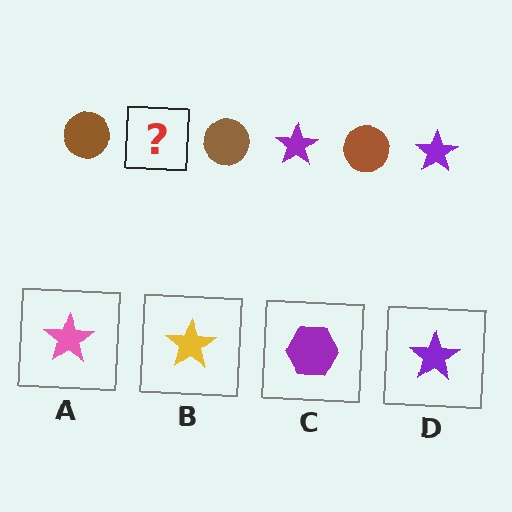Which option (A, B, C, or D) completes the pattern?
D.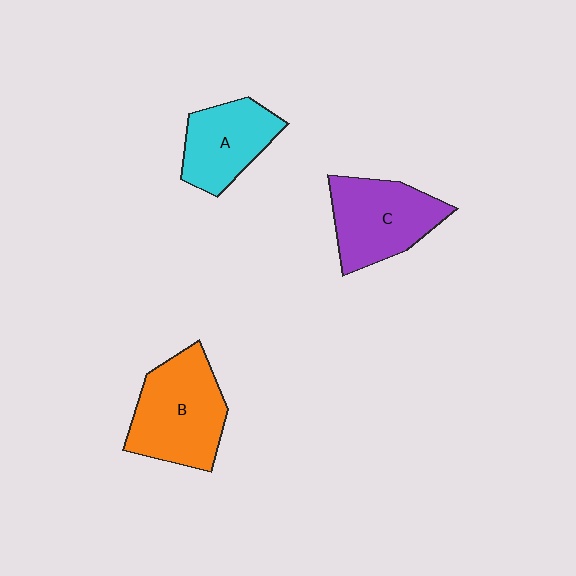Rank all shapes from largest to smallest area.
From largest to smallest: B (orange), C (purple), A (cyan).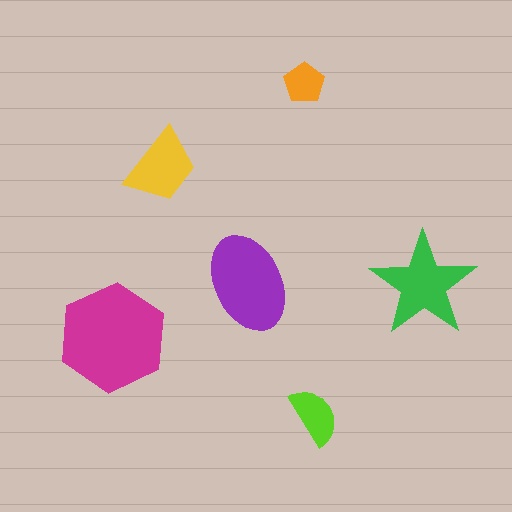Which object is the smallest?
The orange pentagon.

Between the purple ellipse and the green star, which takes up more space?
The purple ellipse.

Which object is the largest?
The magenta hexagon.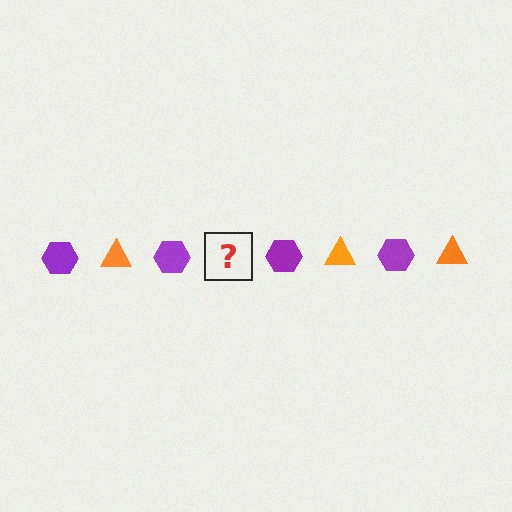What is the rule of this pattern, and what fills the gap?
The rule is that the pattern alternates between purple hexagon and orange triangle. The gap should be filled with an orange triangle.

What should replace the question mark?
The question mark should be replaced with an orange triangle.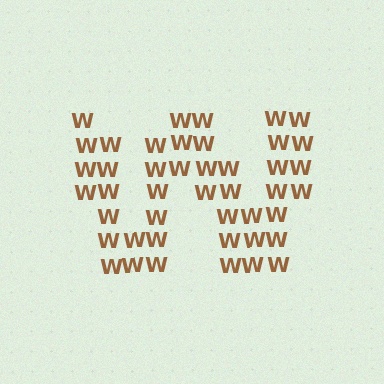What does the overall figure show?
The overall figure shows the letter W.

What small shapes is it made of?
It is made of small letter W's.